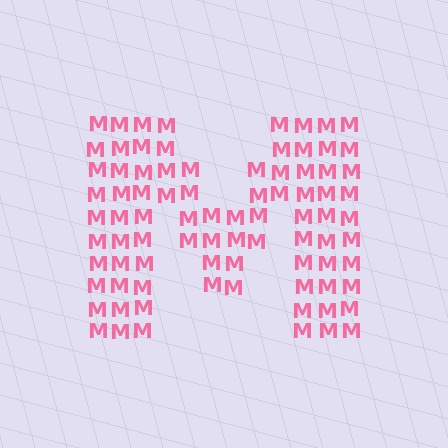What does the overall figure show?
The overall figure shows the letter M.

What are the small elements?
The small elements are letter M's.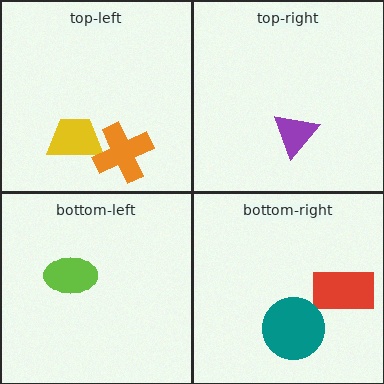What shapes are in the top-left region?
The yellow trapezoid, the orange cross.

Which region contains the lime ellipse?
The bottom-left region.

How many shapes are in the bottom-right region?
2.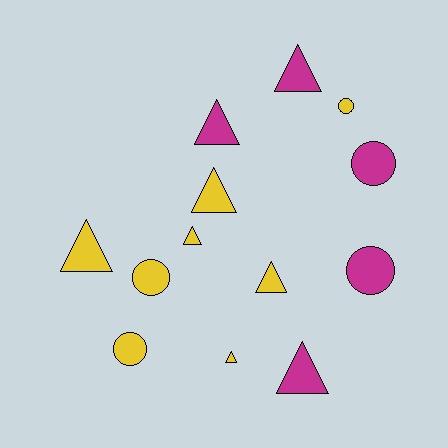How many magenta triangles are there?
There are 3 magenta triangles.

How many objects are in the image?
There are 13 objects.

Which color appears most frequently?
Yellow, with 8 objects.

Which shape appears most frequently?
Triangle, with 8 objects.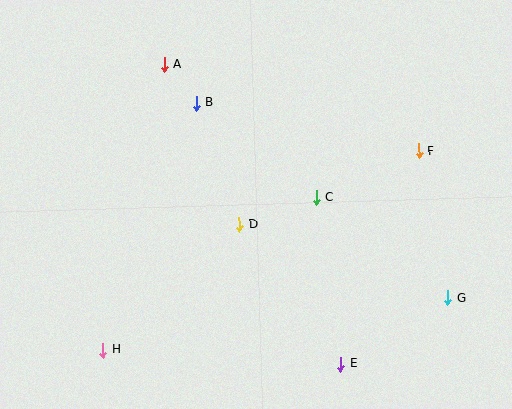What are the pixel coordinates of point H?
Point H is at (103, 350).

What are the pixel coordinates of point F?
Point F is at (419, 151).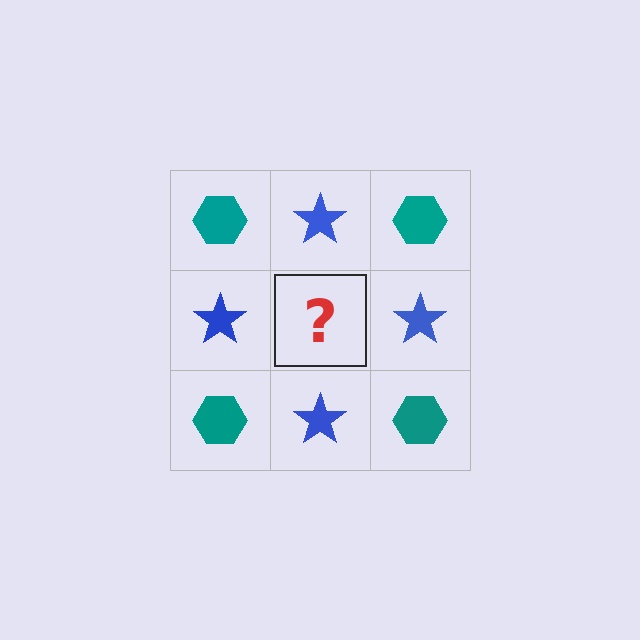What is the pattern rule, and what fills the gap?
The rule is that it alternates teal hexagon and blue star in a checkerboard pattern. The gap should be filled with a teal hexagon.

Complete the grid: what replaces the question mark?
The question mark should be replaced with a teal hexagon.